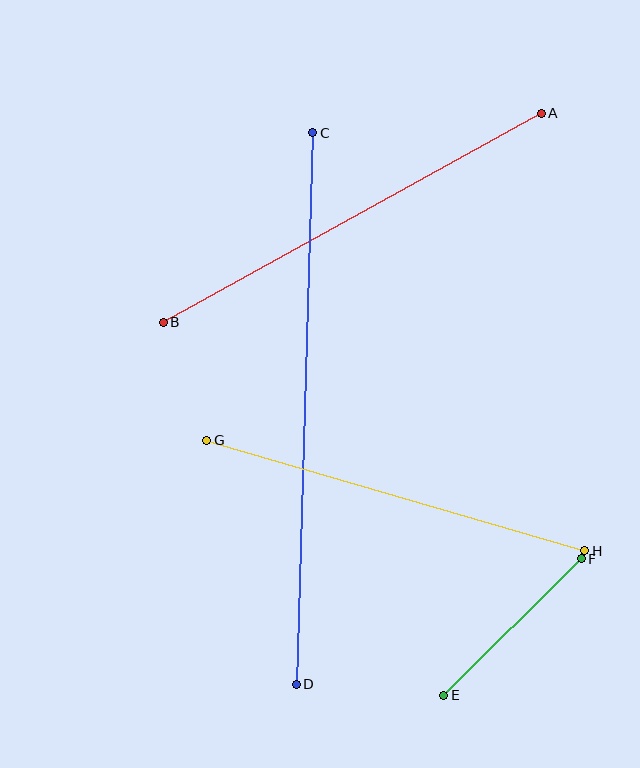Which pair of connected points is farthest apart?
Points C and D are farthest apart.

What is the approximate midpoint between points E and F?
The midpoint is at approximately (512, 627) pixels.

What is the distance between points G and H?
The distance is approximately 394 pixels.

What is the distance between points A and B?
The distance is approximately 432 pixels.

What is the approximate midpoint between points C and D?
The midpoint is at approximately (305, 409) pixels.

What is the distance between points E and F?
The distance is approximately 194 pixels.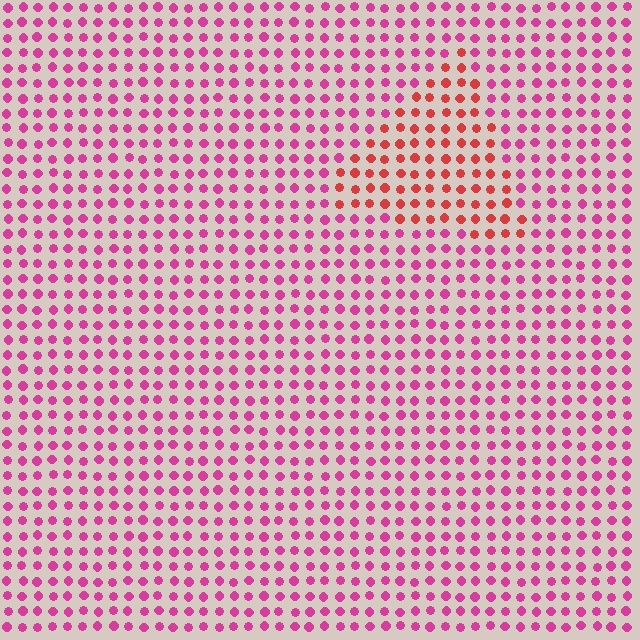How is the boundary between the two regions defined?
The boundary is defined purely by a slight shift in hue (about 36 degrees). Spacing, size, and orientation are identical on both sides.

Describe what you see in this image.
The image is filled with small magenta elements in a uniform arrangement. A triangle-shaped region is visible where the elements are tinted to a slightly different hue, forming a subtle color boundary.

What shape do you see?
I see a triangle.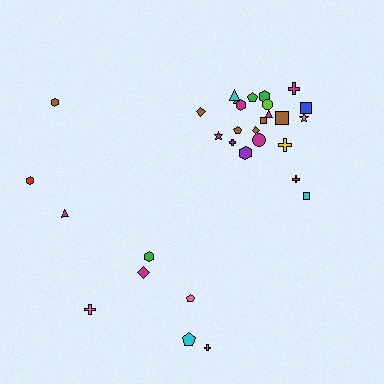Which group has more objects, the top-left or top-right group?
The top-right group.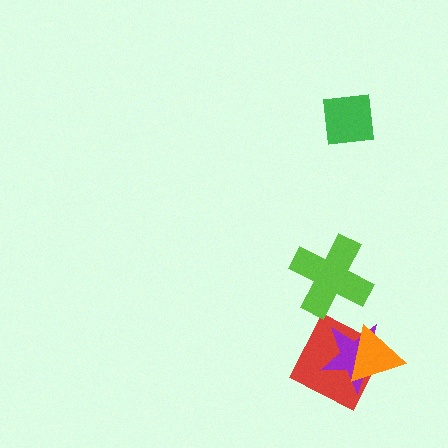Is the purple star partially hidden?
Yes, it is partially covered by another shape.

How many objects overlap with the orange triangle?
2 objects overlap with the orange triangle.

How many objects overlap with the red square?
2 objects overlap with the red square.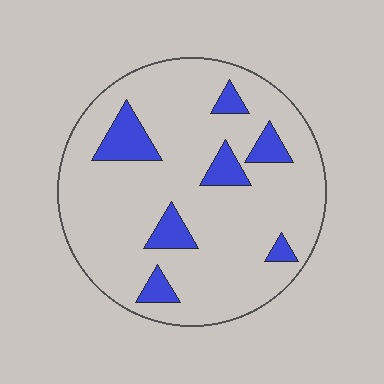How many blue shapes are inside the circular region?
7.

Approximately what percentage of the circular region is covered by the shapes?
Approximately 15%.